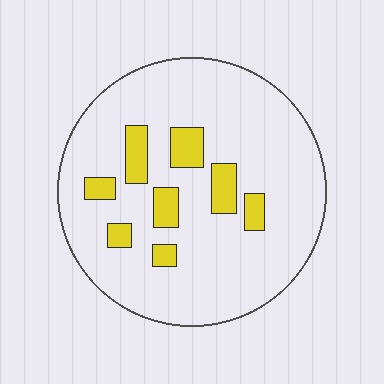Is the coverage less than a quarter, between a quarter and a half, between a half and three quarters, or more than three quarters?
Less than a quarter.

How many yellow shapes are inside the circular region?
8.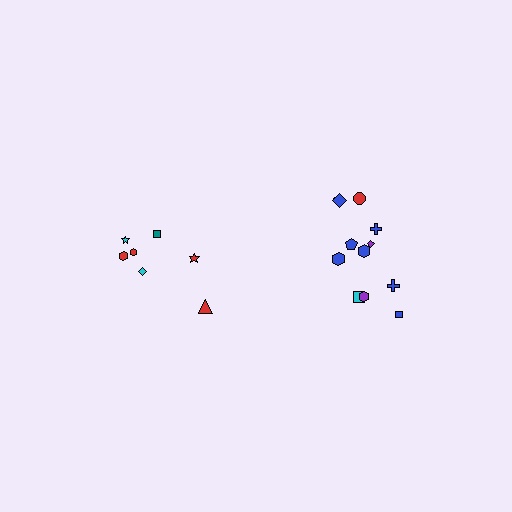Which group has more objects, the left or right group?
The right group.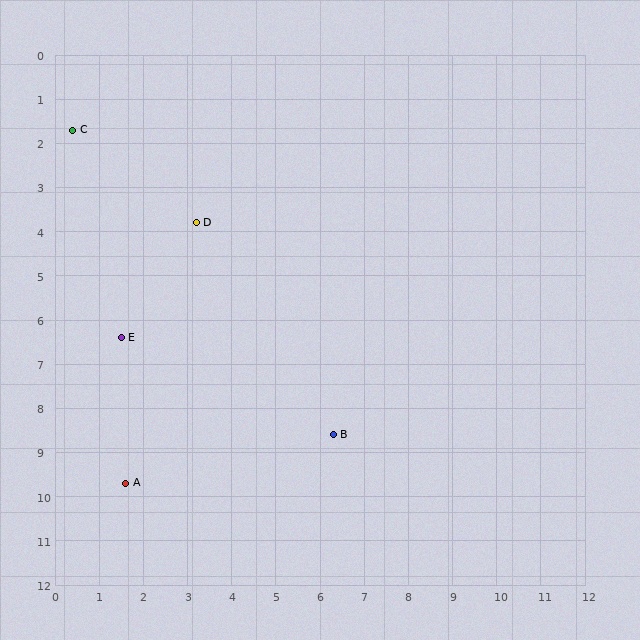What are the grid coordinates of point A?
Point A is at approximately (1.6, 9.7).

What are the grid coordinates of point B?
Point B is at approximately (6.3, 8.6).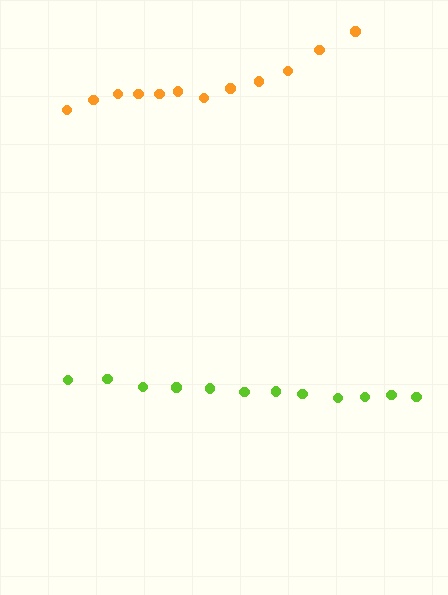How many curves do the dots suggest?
There are 2 distinct paths.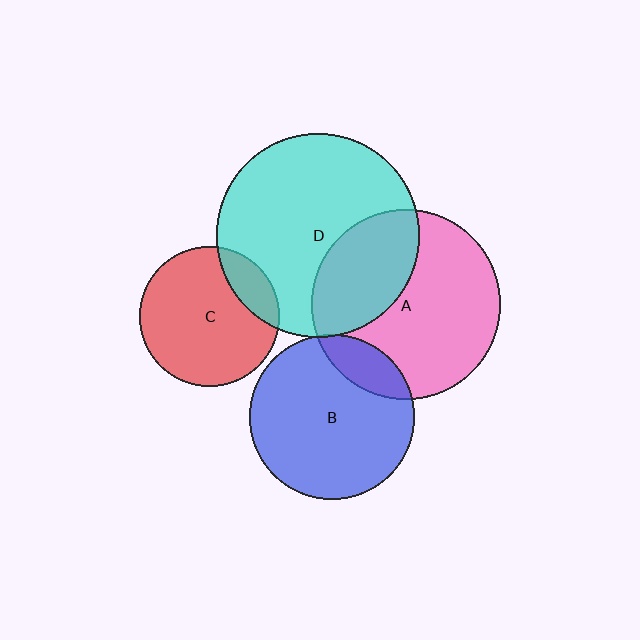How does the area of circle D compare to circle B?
Approximately 1.5 times.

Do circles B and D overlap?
Yes.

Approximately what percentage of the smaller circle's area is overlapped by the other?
Approximately 5%.